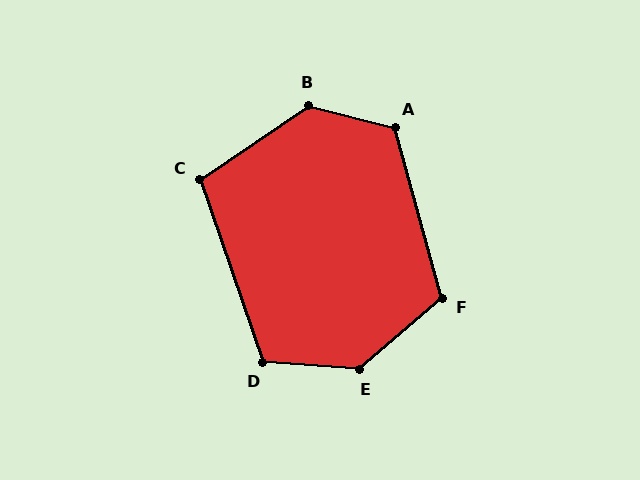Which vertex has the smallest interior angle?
C, at approximately 105 degrees.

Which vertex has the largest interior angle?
E, at approximately 135 degrees.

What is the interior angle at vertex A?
Approximately 120 degrees (obtuse).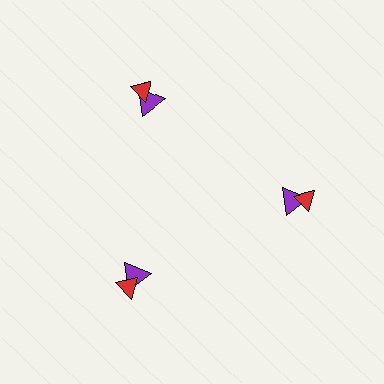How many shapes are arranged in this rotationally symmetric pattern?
There are 6 shapes, arranged in 3 groups of 2.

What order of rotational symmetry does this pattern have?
This pattern has 3-fold rotational symmetry.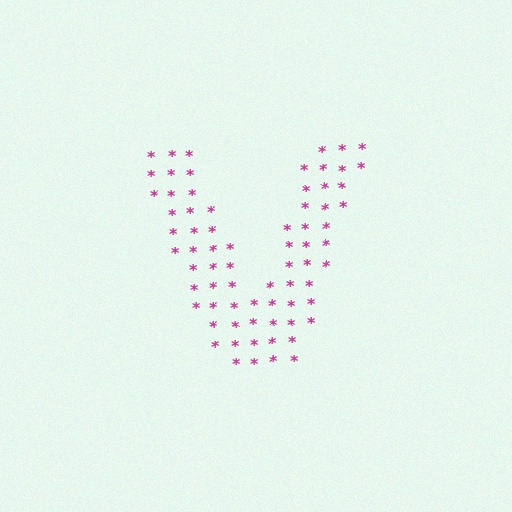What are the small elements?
The small elements are asterisks.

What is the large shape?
The large shape is the letter V.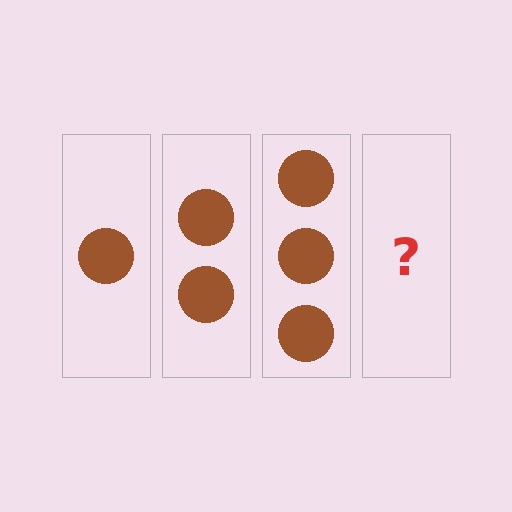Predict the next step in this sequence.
The next step is 4 circles.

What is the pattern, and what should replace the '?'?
The pattern is that each step adds one more circle. The '?' should be 4 circles.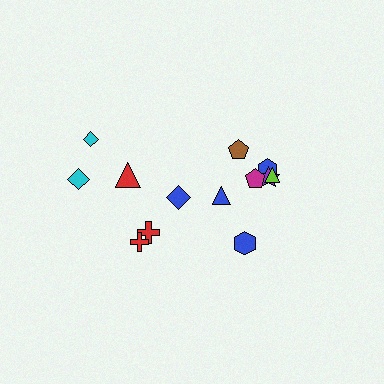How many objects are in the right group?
There are 8 objects.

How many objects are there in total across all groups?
There are 13 objects.